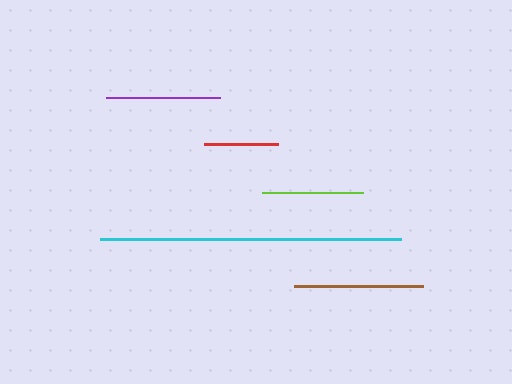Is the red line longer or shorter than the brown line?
The brown line is longer than the red line.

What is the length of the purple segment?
The purple segment is approximately 114 pixels long.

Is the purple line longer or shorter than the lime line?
The purple line is longer than the lime line.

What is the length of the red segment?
The red segment is approximately 74 pixels long.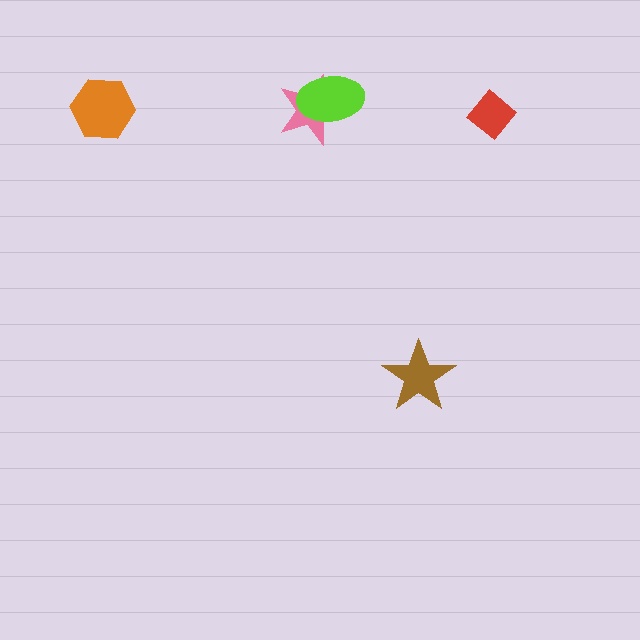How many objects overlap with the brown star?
0 objects overlap with the brown star.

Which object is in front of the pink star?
The lime ellipse is in front of the pink star.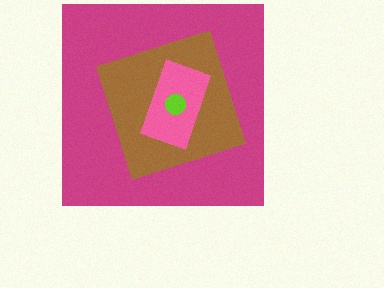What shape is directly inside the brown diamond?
The pink rectangle.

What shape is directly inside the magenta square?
The brown diamond.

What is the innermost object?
The lime circle.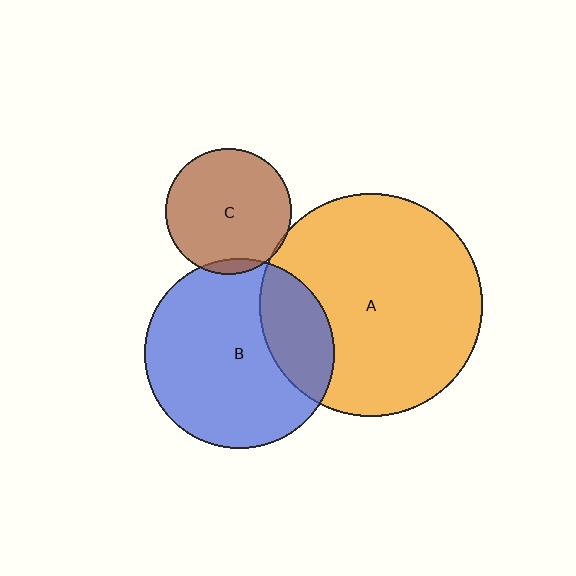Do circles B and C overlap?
Yes.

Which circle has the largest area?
Circle A (orange).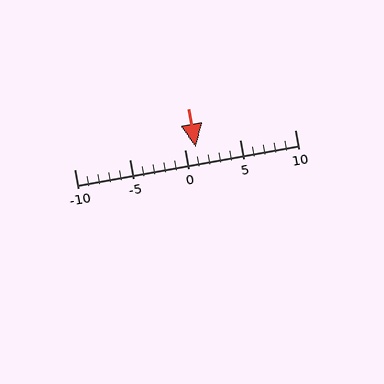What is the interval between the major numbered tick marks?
The major tick marks are spaced 5 units apart.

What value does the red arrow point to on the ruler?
The red arrow points to approximately 1.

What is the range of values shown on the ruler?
The ruler shows values from -10 to 10.